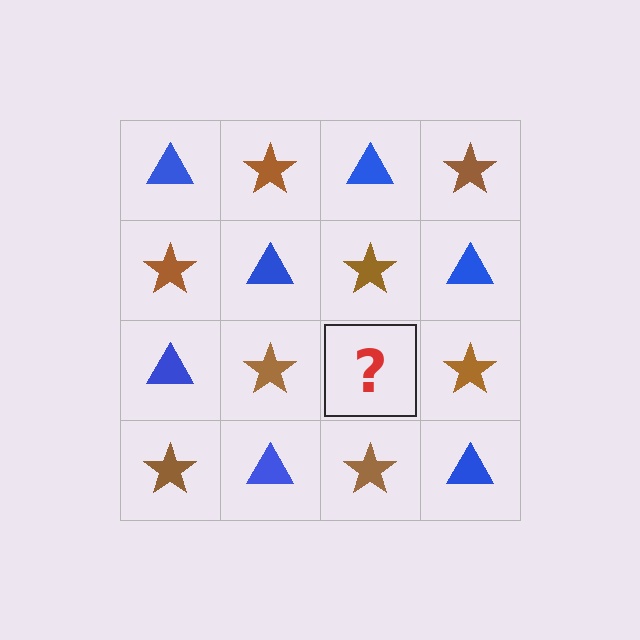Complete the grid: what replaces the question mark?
The question mark should be replaced with a blue triangle.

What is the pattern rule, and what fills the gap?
The rule is that it alternates blue triangle and brown star in a checkerboard pattern. The gap should be filled with a blue triangle.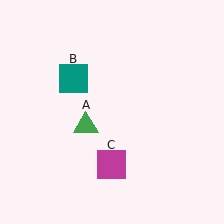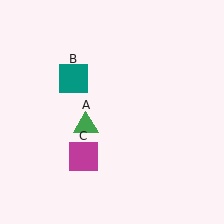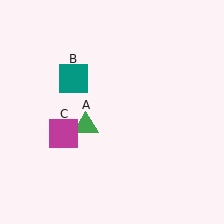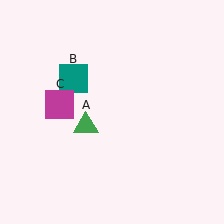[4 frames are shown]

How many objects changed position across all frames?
1 object changed position: magenta square (object C).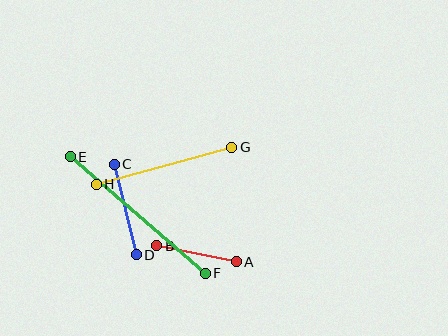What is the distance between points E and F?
The distance is approximately 178 pixels.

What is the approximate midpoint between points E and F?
The midpoint is at approximately (138, 215) pixels.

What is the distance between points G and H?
The distance is approximately 141 pixels.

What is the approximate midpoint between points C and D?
The midpoint is at approximately (125, 210) pixels.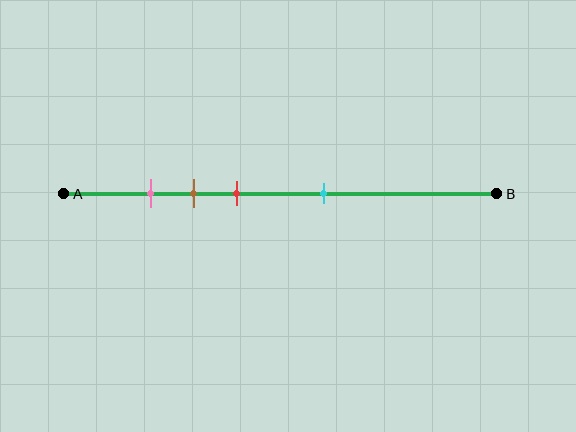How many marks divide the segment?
There are 4 marks dividing the segment.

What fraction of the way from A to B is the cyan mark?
The cyan mark is approximately 60% (0.6) of the way from A to B.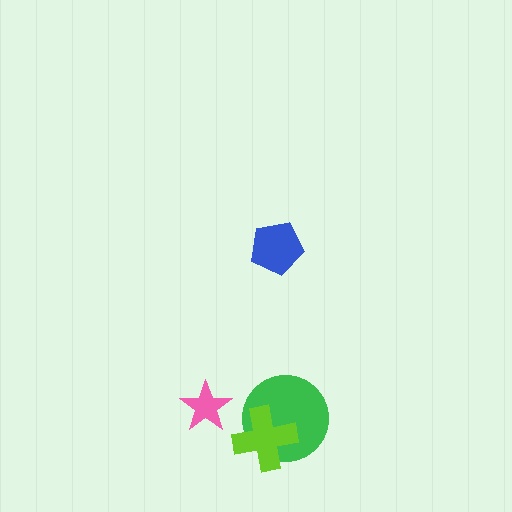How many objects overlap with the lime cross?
1 object overlaps with the lime cross.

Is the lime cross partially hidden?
No, no other shape covers it.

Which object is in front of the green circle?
The lime cross is in front of the green circle.